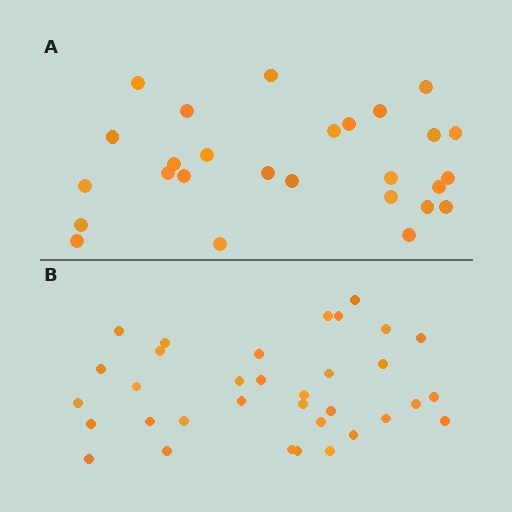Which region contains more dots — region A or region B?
Region B (the bottom region) has more dots.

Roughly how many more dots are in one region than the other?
Region B has roughly 8 or so more dots than region A.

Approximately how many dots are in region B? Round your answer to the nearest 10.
About 30 dots. (The exact count is 34, which rounds to 30.)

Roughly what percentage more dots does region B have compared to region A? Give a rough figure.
About 25% more.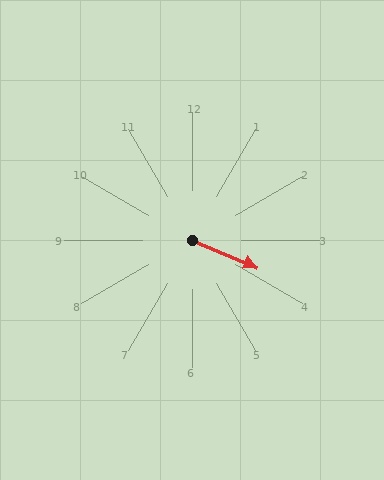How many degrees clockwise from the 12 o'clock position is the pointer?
Approximately 113 degrees.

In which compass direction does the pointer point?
Southeast.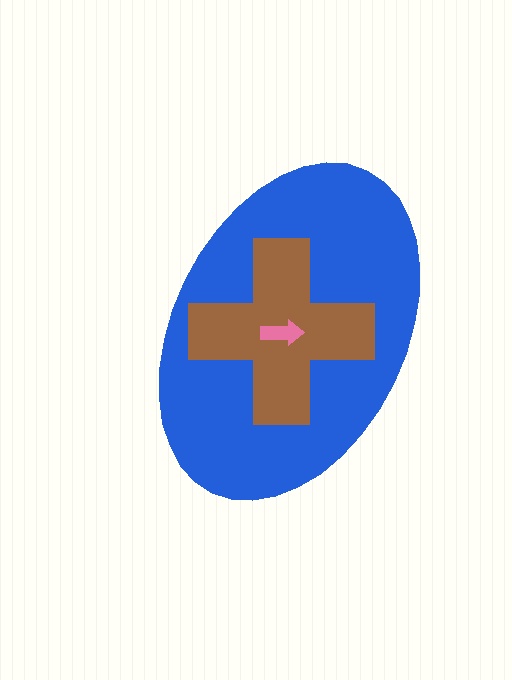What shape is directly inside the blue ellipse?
The brown cross.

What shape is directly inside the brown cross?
The pink arrow.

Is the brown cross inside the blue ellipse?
Yes.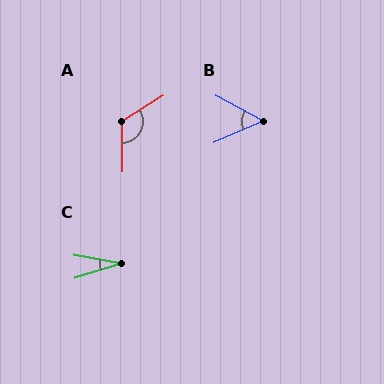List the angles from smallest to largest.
C (28°), B (51°), A (121°).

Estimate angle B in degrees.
Approximately 51 degrees.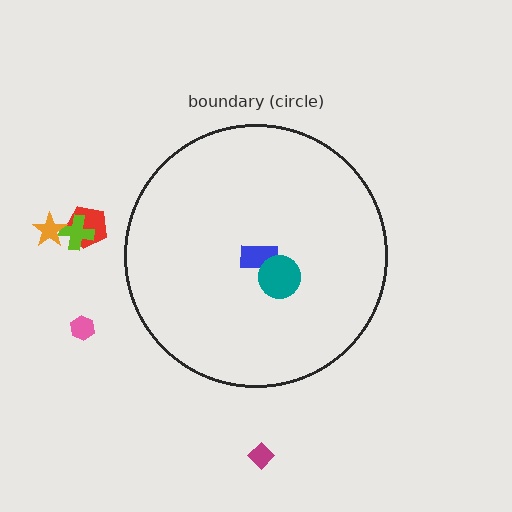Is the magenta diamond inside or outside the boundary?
Outside.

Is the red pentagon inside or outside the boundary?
Outside.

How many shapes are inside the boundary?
2 inside, 5 outside.